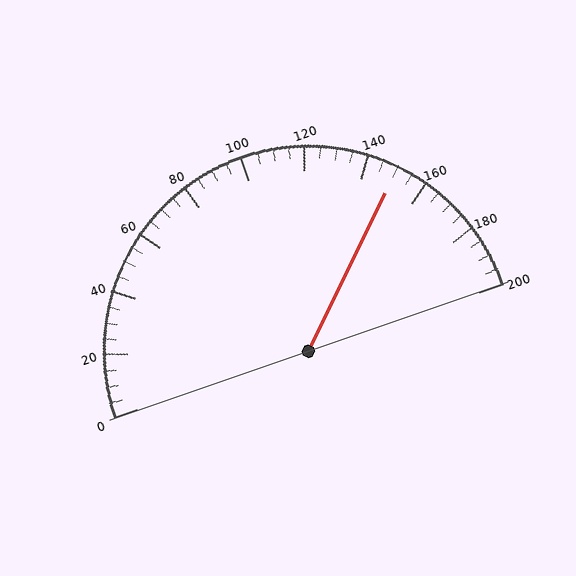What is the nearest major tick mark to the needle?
The nearest major tick mark is 160.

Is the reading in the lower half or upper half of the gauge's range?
The reading is in the upper half of the range (0 to 200).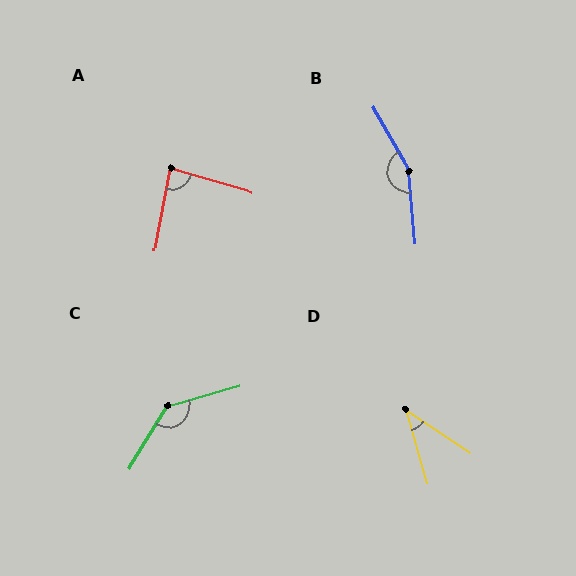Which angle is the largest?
B, at approximately 156 degrees.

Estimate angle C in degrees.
Approximately 138 degrees.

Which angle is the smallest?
D, at approximately 40 degrees.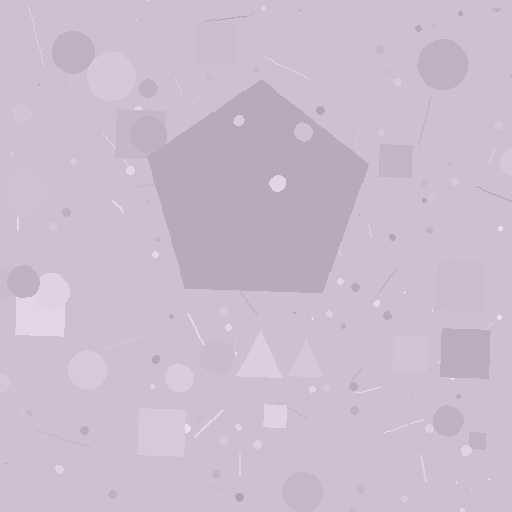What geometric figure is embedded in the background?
A pentagon is embedded in the background.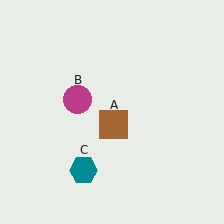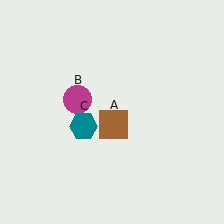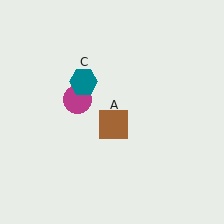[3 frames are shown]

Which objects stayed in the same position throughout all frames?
Brown square (object A) and magenta circle (object B) remained stationary.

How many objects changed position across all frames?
1 object changed position: teal hexagon (object C).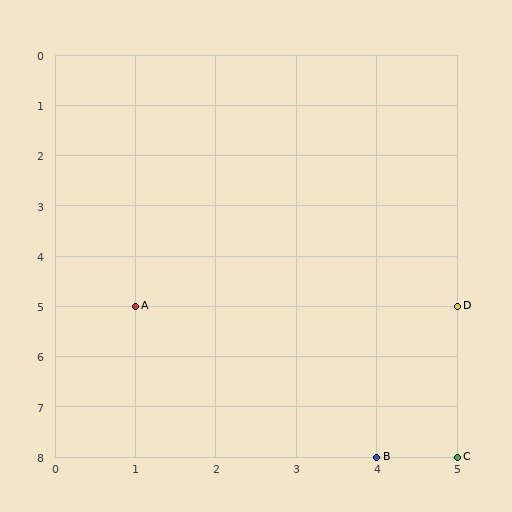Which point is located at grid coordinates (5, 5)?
Point D is at (5, 5).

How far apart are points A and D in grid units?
Points A and D are 4 columns apart.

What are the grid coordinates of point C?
Point C is at grid coordinates (5, 8).